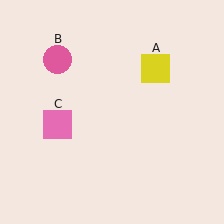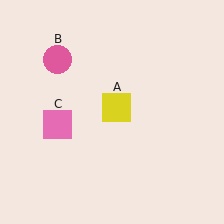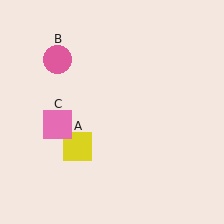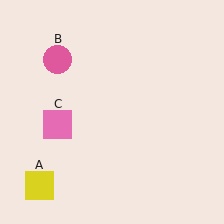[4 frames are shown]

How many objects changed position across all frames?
1 object changed position: yellow square (object A).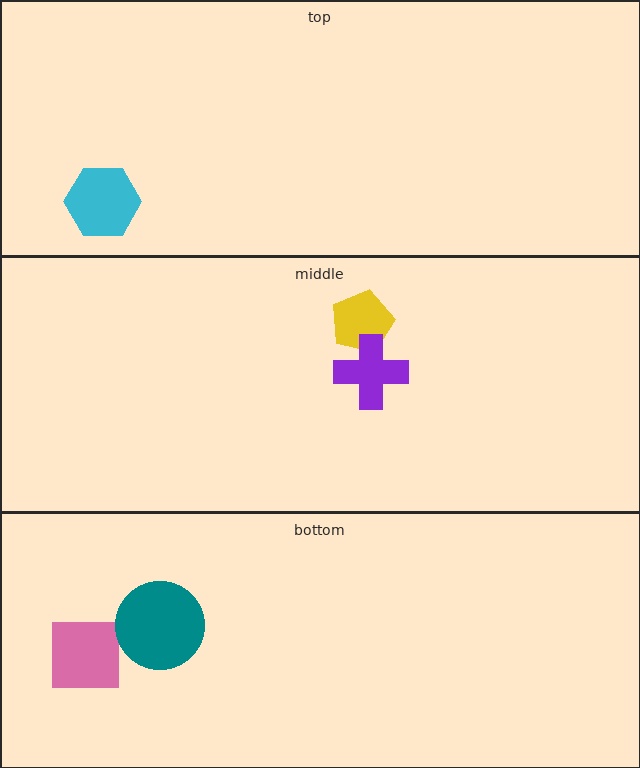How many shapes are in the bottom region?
2.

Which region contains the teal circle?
The bottom region.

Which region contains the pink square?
The bottom region.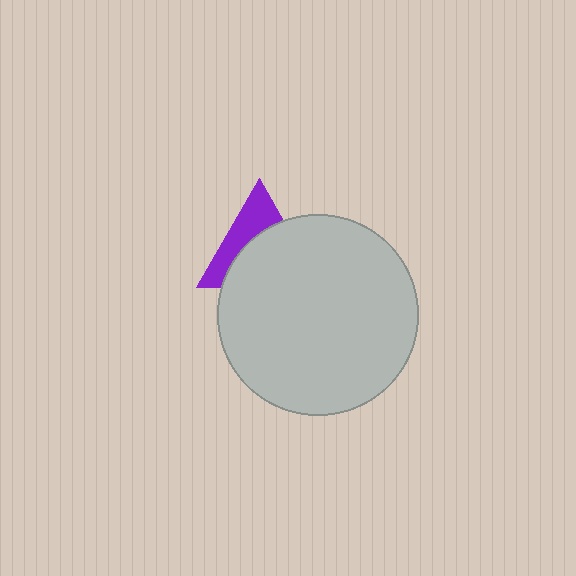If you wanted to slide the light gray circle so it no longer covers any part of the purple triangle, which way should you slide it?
Slide it down — that is the most direct way to separate the two shapes.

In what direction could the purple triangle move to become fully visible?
The purple triangle could move up. That would shift it out from behind the light gray circle entirely.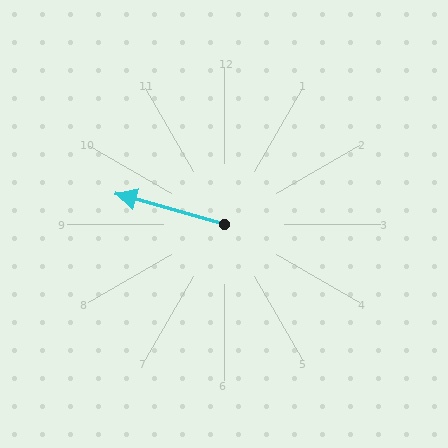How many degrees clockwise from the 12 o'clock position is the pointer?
Approximately 286 degrees.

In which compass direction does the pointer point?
West.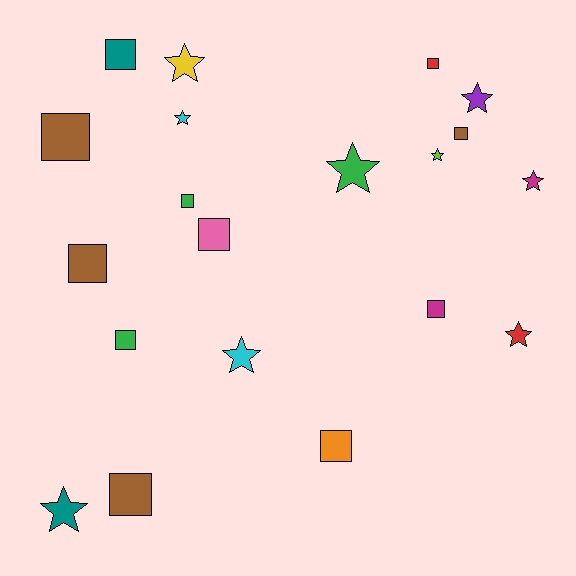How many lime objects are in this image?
There is 1 lime object.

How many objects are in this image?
There are 20 objects.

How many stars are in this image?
There are 9 stars.